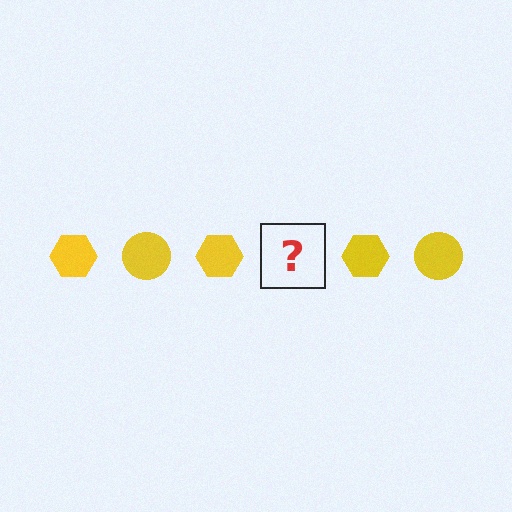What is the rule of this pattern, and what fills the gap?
The rule is that the pattern cycles through hexagon, circle shapes in yellow. The gap should be filled with a yellow circle.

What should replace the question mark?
The question mark should be replaced with a yellow circle.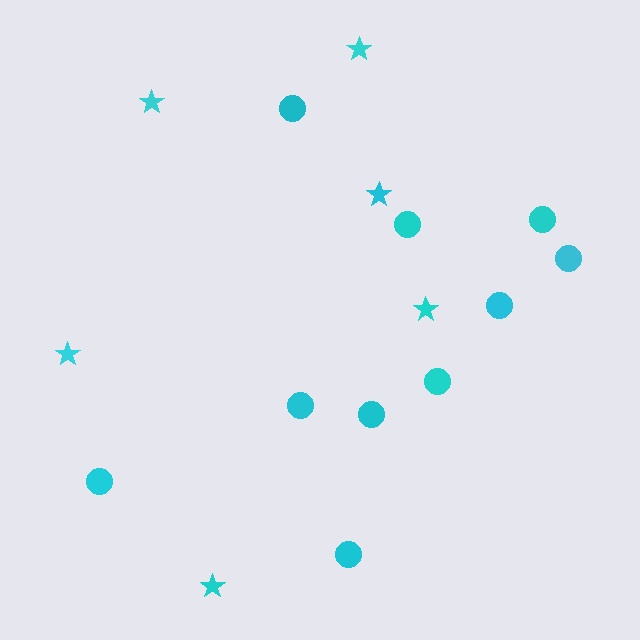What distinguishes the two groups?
There are 2 groups: one group of stars (6) and one group of circles (10).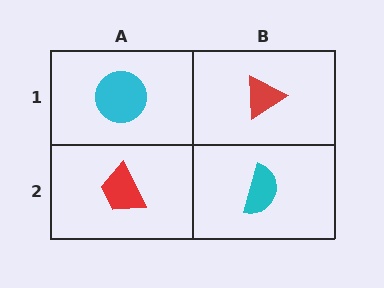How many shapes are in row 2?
2 shapes.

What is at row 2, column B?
A cyan semicircle.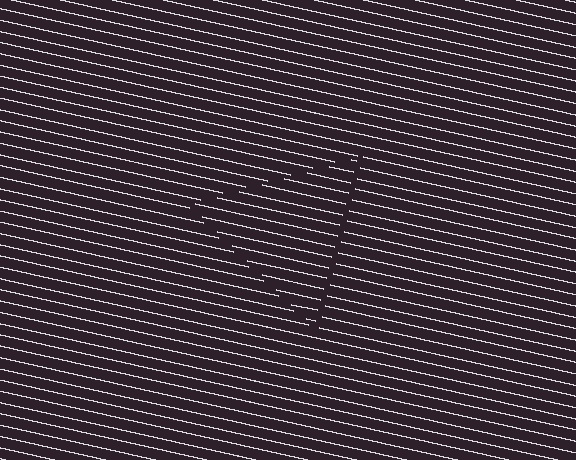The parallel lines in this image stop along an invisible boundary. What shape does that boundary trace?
An illusory triangle. The interior of the shape contains the same grating, shifted by half a period — the contour is defined by the phase discontinuity where line-ends from the inner and outer gratings abut.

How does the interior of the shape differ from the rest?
The interior of the shape contains the same grating, shifted by half a period — the contour is defined by the phase discontinuity where line-ends from the inner and outer gratings abut.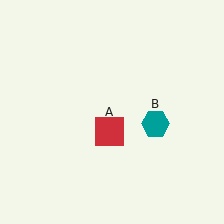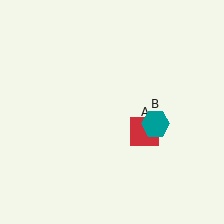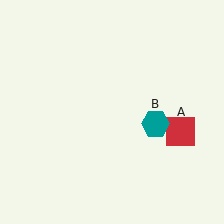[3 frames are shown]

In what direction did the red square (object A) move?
The red square (object A) moved right.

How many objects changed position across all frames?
1 object changed position: red square (object A).